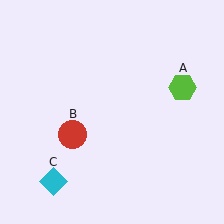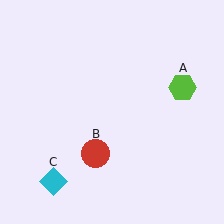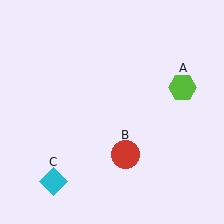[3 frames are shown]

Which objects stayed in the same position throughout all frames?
Lime hexagon (object A) and cyan diamond (object C) remained stationary.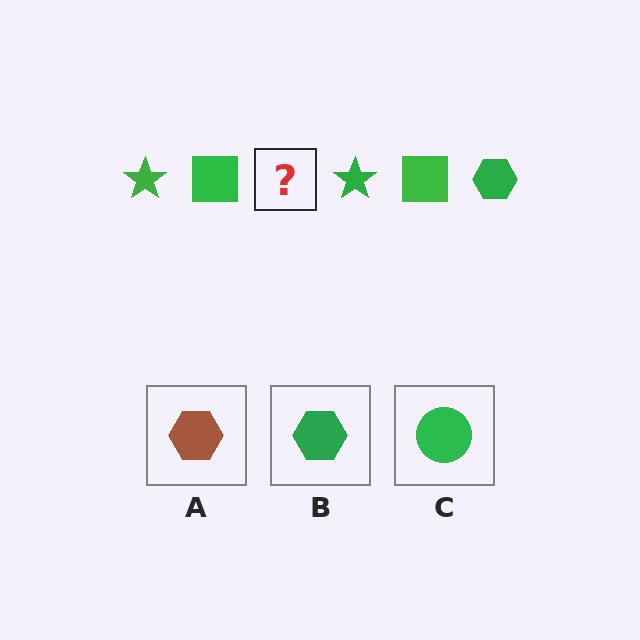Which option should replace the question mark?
Option B.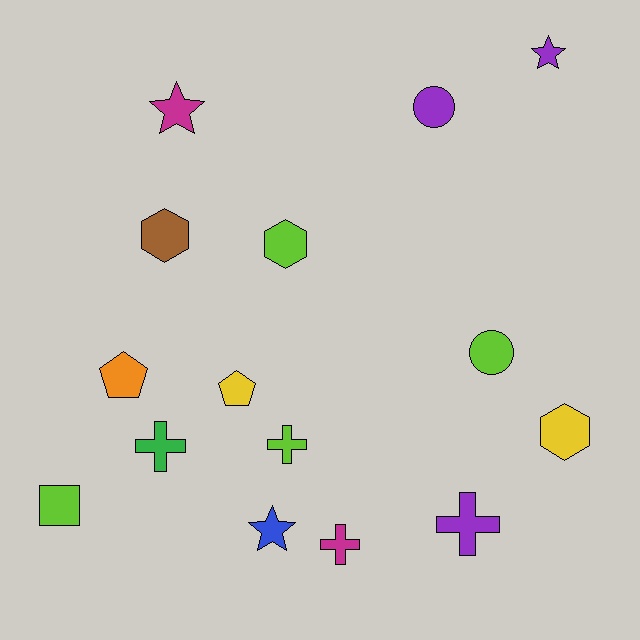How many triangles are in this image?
There are no triangles.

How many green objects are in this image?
There is 1 green object.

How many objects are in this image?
There are 15 objects.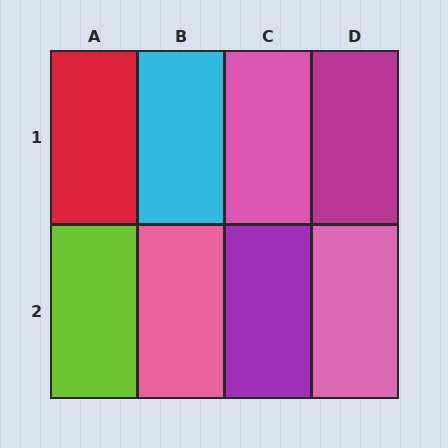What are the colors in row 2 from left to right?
Lime, pink, purple, pink.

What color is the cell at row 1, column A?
Red.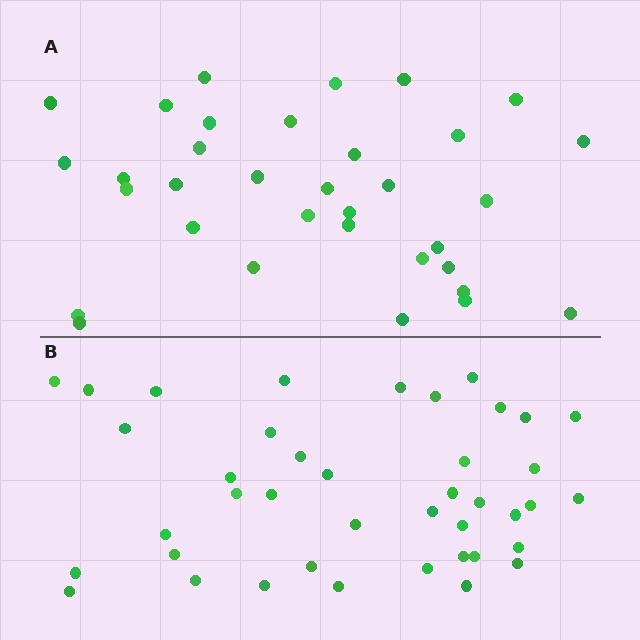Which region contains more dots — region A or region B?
Region B (the bottom region) has more dots.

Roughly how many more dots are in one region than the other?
Region B has roughly 8 or so more dots than region A.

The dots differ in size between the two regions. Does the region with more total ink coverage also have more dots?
No. Region A has more total ink coverage because its dots are larger, but region B actually contains more individual dots. Total area can be misleading — the number of items is what matters here.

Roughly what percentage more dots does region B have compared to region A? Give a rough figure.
About 20% more.